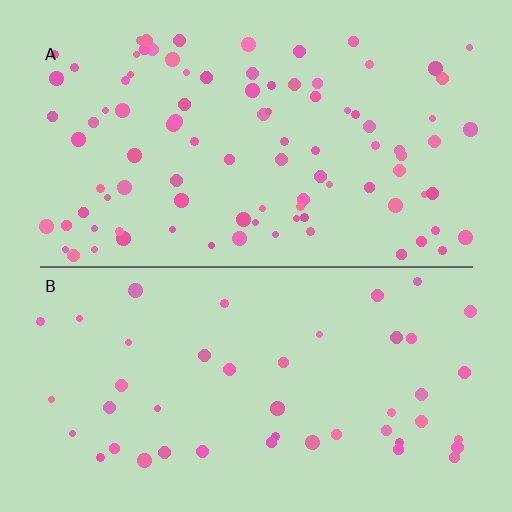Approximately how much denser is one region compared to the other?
Approximately 2.1× — region A over region B.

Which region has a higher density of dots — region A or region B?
A (the top).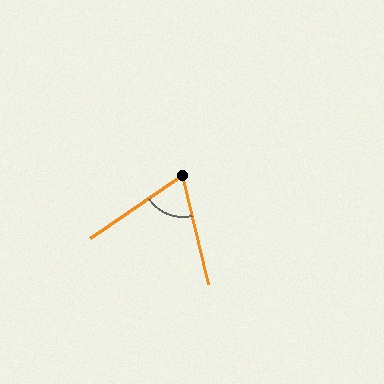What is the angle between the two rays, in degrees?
Approximately 69 degrees.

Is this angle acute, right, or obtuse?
It is acute.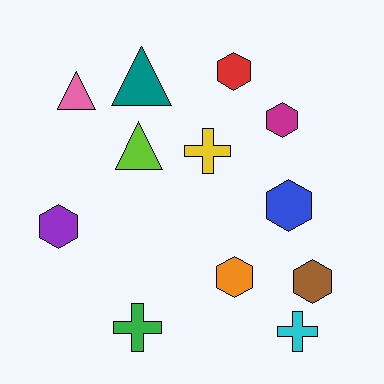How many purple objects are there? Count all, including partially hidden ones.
There is 1 purple object.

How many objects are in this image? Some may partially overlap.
There are 12 objects.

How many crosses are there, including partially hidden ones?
There are 3 crosses.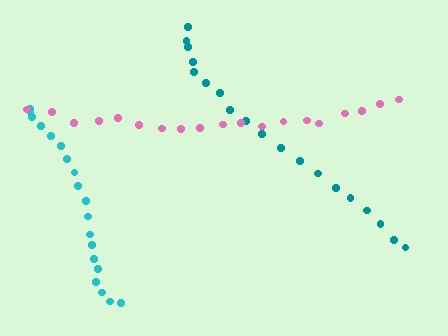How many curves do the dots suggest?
There are 3 distinct paths.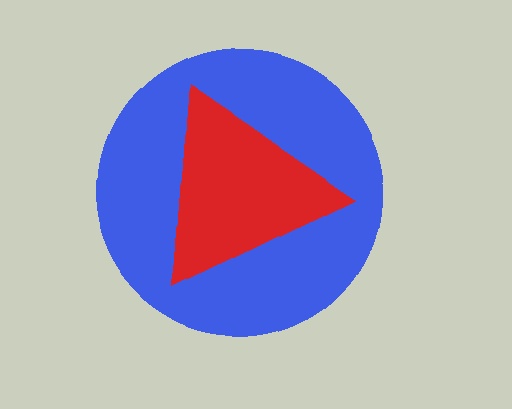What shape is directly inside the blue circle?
The red triangle.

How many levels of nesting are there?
2.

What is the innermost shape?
The red triangle.